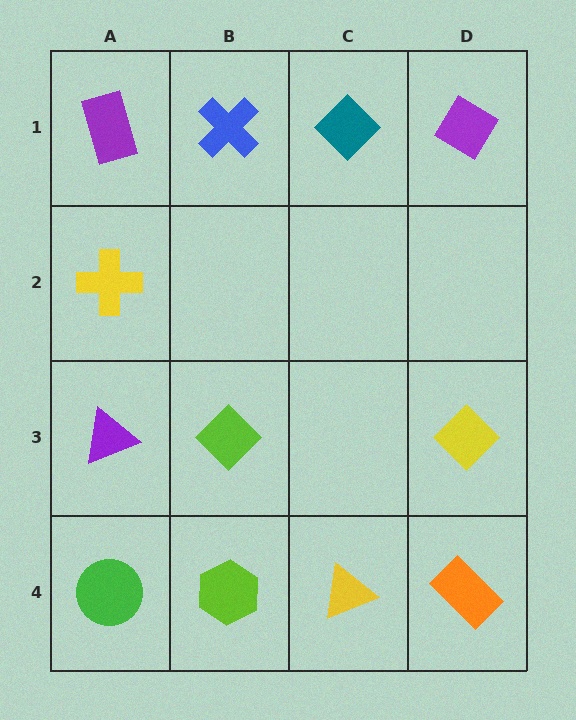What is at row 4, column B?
A lime hexagon.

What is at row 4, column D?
An orange rectangle.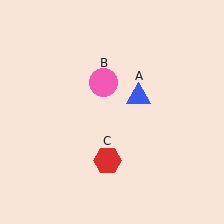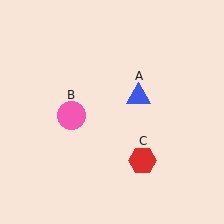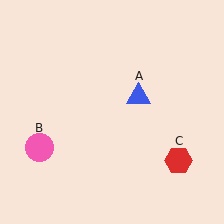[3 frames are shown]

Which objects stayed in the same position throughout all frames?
Blue triangle (object A) remained stationary.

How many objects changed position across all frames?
2 objects changed position: pink circle (object B), red hexagon (object C).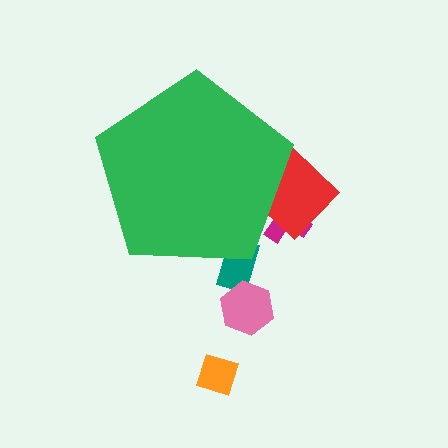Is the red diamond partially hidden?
Yes, the red diamond is partially hidden behind the green pentagon.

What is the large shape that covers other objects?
A green pentagon.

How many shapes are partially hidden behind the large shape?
3 shapes are partially hidden.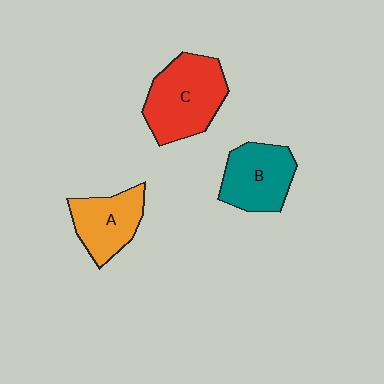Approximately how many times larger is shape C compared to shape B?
Approximately 1.3 times.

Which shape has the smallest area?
Shape A (orange).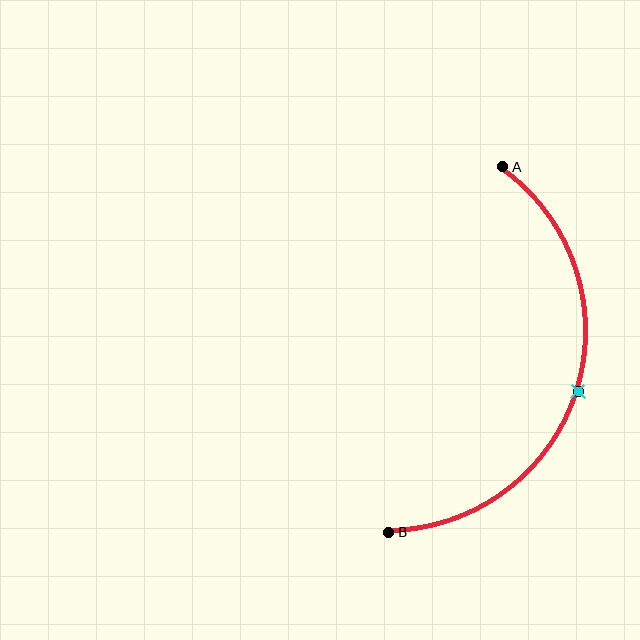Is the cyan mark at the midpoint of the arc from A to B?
Yes. The cyan mark lies on the arc at equal arc-length from both A and B — it is the arc midpoint.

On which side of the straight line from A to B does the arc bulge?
The arc bulges to the right of the straight line connecting A and B.